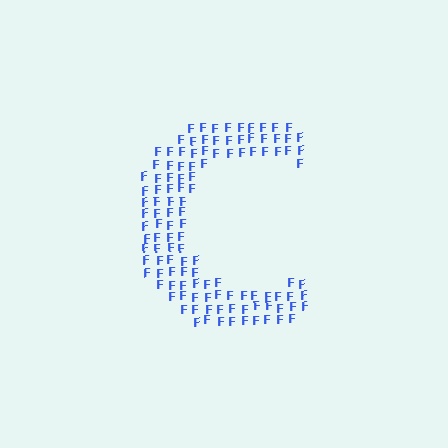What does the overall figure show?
The overall figure shows the letter C.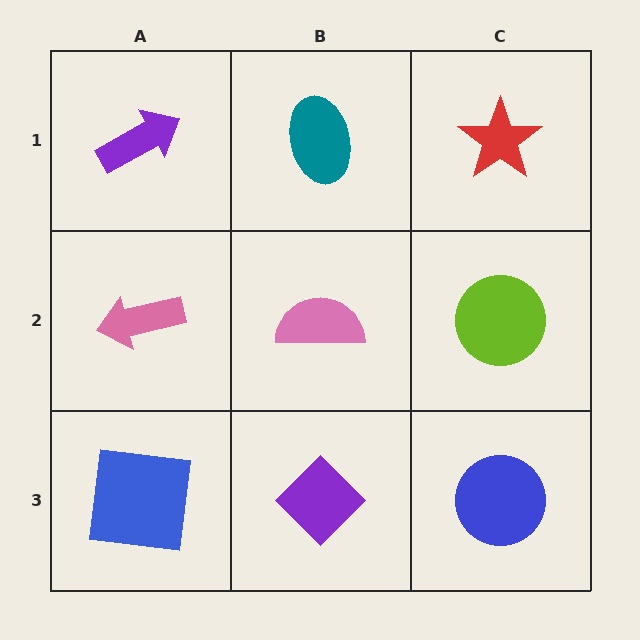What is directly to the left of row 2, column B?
A pink arrow.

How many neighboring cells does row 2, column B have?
4.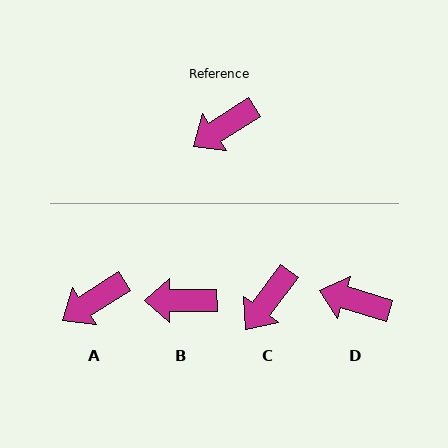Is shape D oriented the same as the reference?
No, it is off by about 49 degrees.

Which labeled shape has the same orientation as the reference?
A.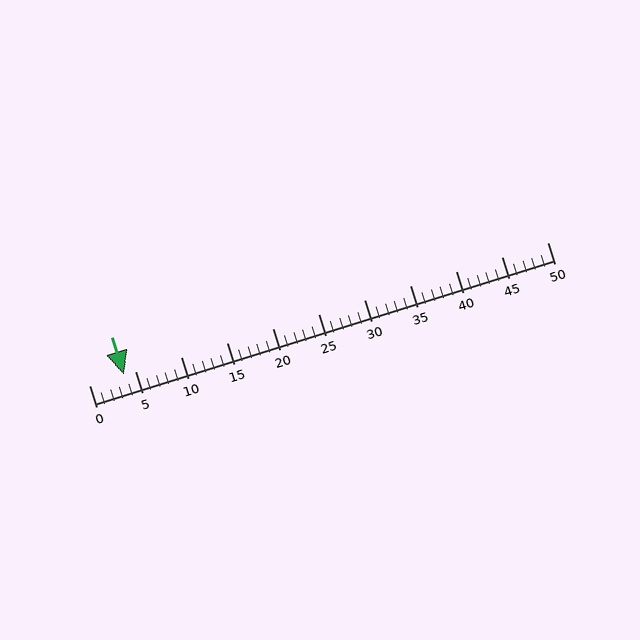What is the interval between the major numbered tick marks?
The major tick marks are spaced 5 units apart.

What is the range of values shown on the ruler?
The ruler shows values from 0 to 50.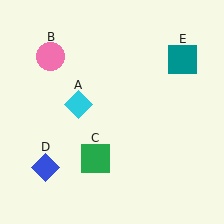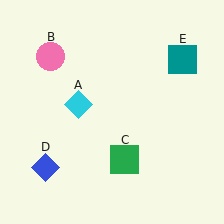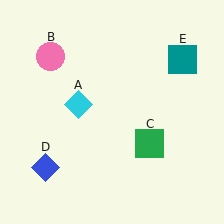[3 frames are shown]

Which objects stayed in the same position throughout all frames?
Cyan diamond (object A) and pink circle (object B) and blue diamond (object D) and teal square (object E) remained stationary.